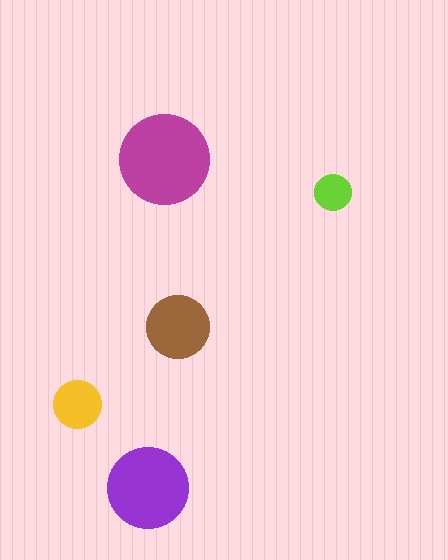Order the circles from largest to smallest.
the magenta one, the purple one, the brown one, the yellow one, the lime one.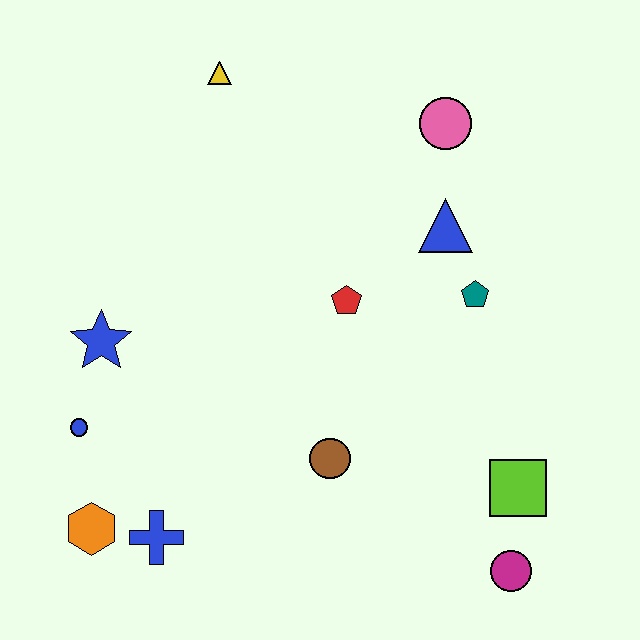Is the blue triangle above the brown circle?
Yes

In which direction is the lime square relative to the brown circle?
The lime square is to the right of the brown circle.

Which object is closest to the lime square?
The magenta circle is closest to the lime square.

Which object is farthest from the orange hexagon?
The pink circle is farthest from the orange hexagon.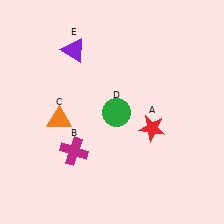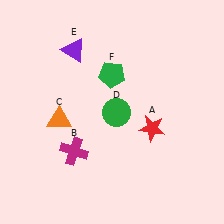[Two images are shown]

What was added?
A green pentagon (F) was added in Image 2.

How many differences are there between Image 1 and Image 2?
There is 1 difference between the two images.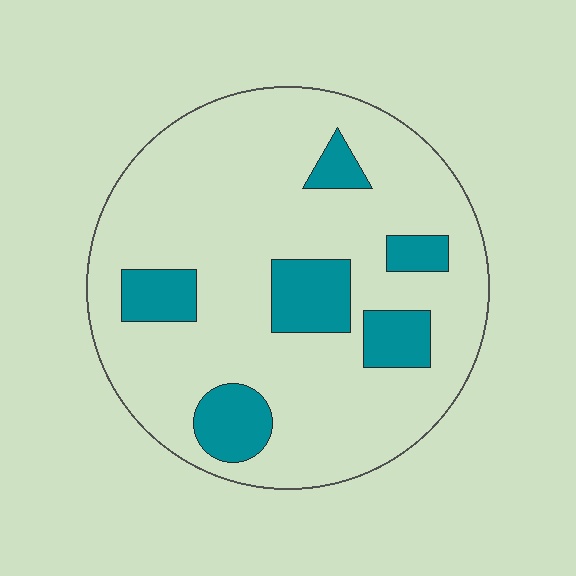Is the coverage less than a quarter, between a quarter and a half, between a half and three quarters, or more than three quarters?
Less than a quarter.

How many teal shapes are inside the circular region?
6.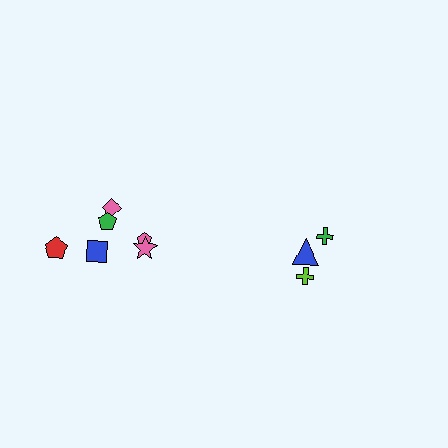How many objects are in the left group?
There are 6 objects.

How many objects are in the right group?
There are 3 objects.